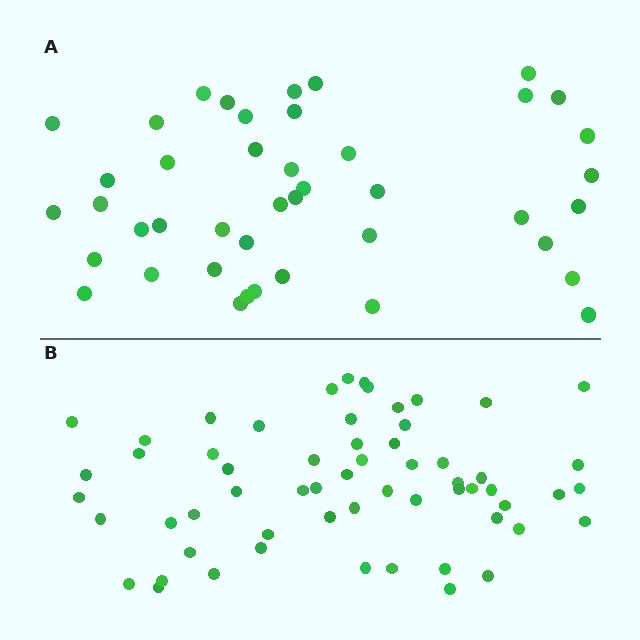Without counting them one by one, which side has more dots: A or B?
Region B (the bottom region) has more dots.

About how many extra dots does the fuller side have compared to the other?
Region B has approximately 15 more dots than region A.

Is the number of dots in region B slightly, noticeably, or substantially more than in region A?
Region B has noticeably more, but not dramatically so. The ratio is roughly 1.4 to 1.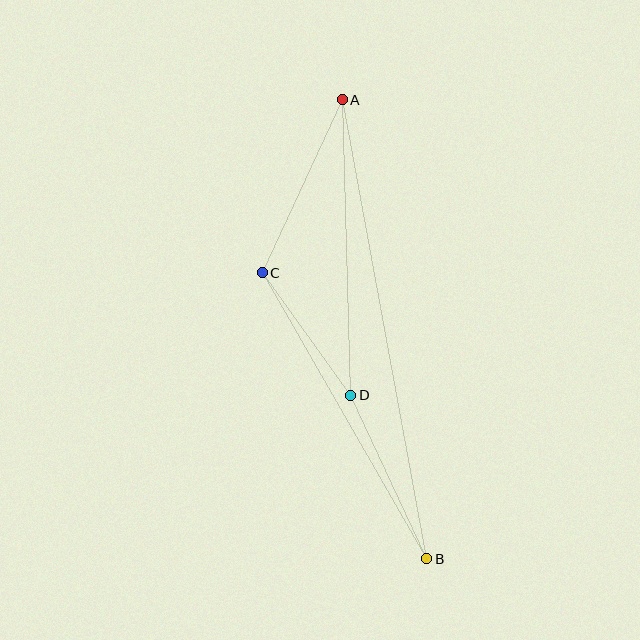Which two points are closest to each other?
Points C and D are closest to each other.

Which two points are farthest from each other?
Points A and B are farthest from each other.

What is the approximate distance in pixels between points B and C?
The distance between B and C is approximately 330 pixels.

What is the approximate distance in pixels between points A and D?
The distance between A and D is approximately 295 pixels.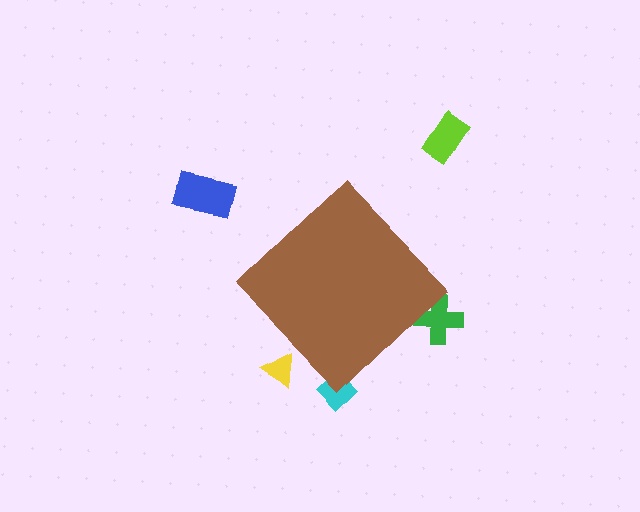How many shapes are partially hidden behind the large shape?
3 shapes are partially hidden.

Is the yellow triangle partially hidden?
Yes, the yellow triangle is partially hidden behind the brown diamond.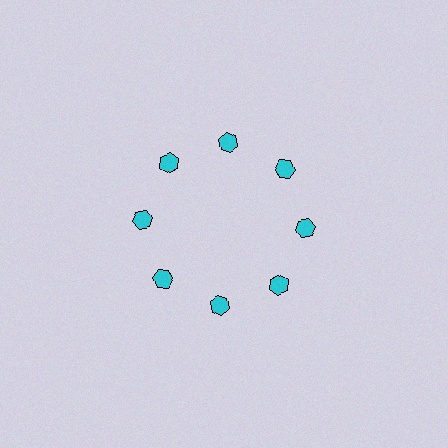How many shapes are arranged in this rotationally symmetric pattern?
There are 8 shapes, arranged in 8 groups of 1.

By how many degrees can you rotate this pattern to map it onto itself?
The pattern maps onto itself every 45 degrees of rotation.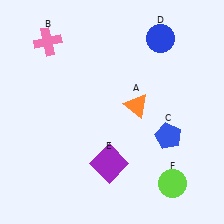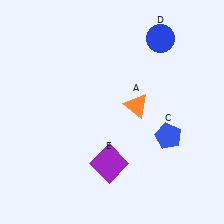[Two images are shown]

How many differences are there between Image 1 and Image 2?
There are 2 differences between the two images.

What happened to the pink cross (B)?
The pink cross (B) was removed in Image 2. It was in the top-left area of Image 1.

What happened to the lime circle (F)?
The lime circle (F) was removed in Image 2. It was in the bottom-right area of Image 1.